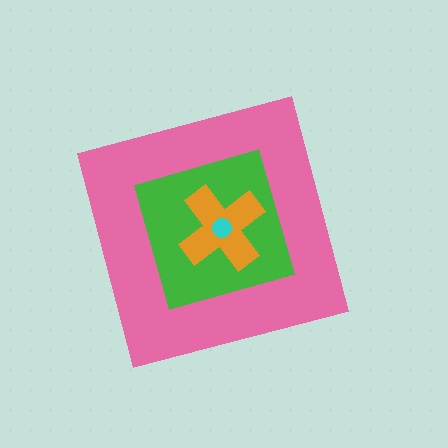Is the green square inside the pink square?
Yes.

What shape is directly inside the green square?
The orange cross.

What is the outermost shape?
The pink square.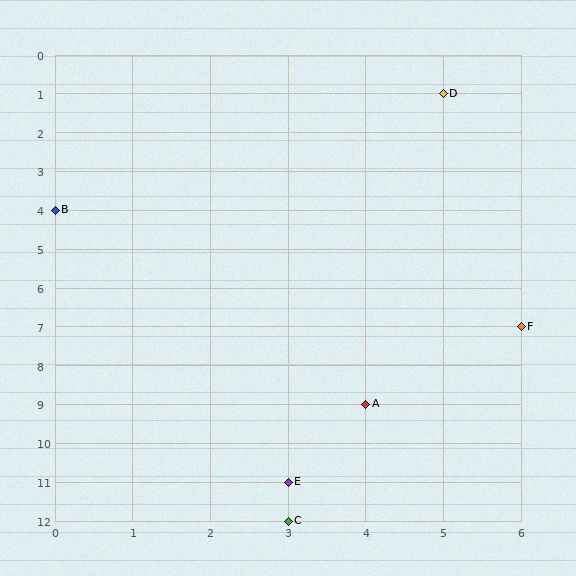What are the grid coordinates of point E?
Point E is at grid coordinates (3, 11).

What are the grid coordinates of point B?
Point B is at grid coordinates (0, 4).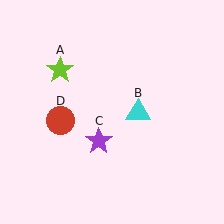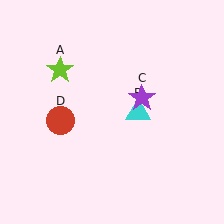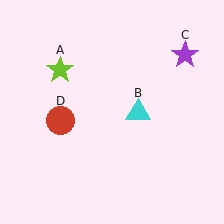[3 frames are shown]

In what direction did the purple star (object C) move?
The purple star (object C) moved up and to the right.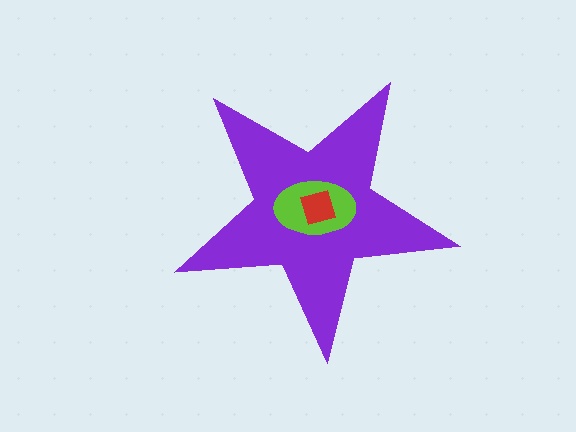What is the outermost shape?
The purple star.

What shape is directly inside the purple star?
The lime ellipse.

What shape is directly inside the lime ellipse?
The red diamond.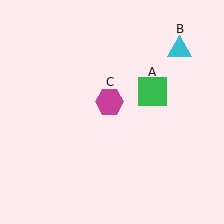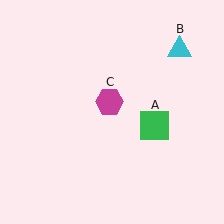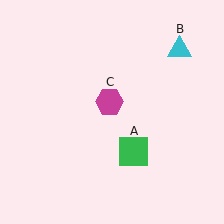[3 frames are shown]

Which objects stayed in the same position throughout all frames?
Cyan triangle (object B) and magenta hexagon (object C) remained stationary.